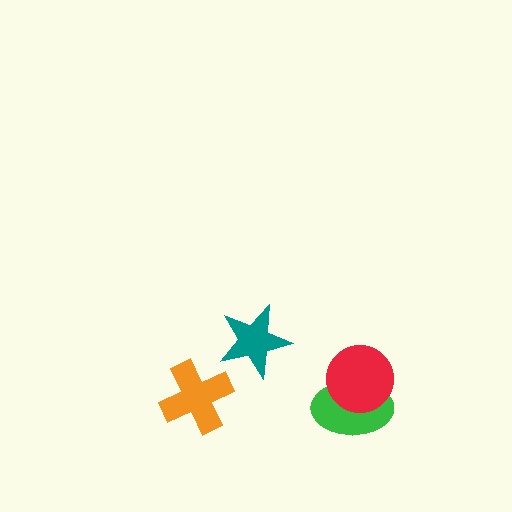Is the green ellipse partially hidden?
Yes, it is partially covered by another shape.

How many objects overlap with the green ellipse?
1 object overlaps with the green ellipse.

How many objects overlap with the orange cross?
0 objects overlap with the orange cross.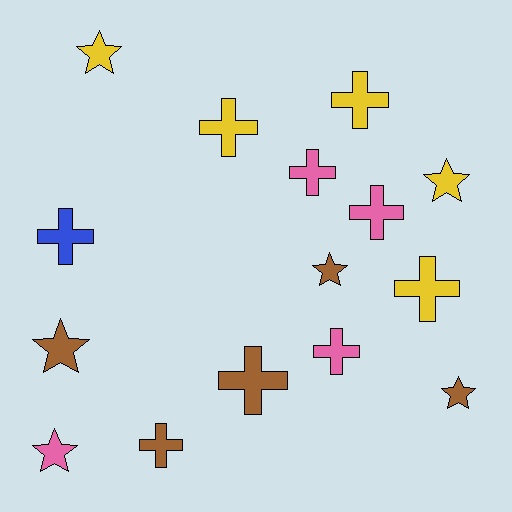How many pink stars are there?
There is 1 pink star.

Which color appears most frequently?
Yellow, with 5 objects.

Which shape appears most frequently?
Cross, with 9 objects.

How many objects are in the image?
There are 15 objects.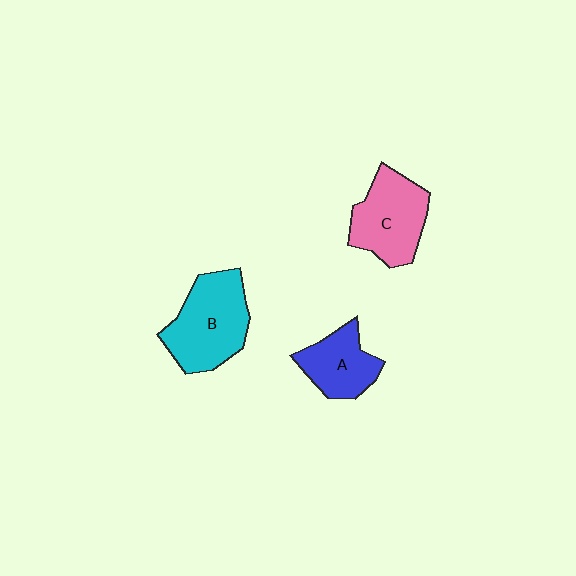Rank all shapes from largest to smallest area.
From largest to smallest: B (cyan), C (pink), A (blue).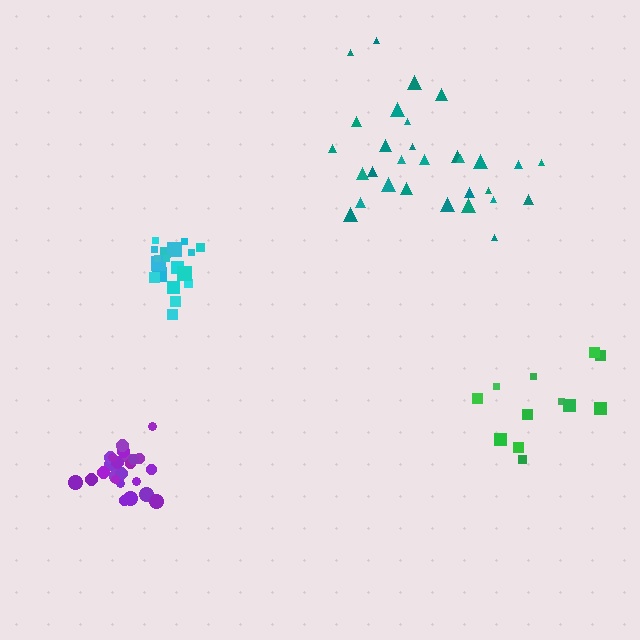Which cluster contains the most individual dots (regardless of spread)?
Teal (30).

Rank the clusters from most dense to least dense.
purple, cyan, teal, green.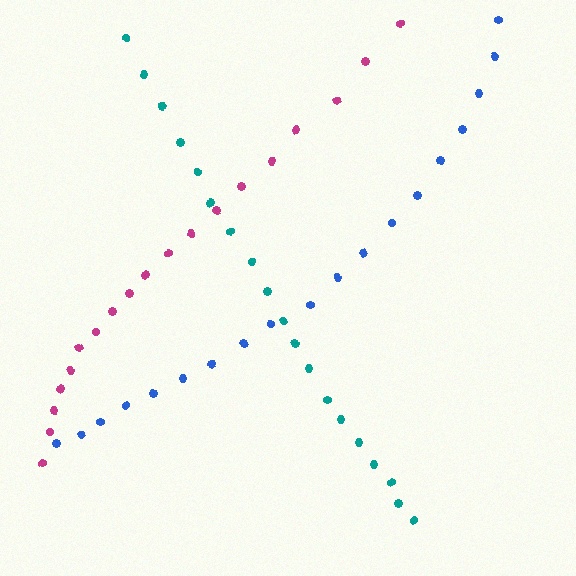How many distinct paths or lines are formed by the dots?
There are 3 distinct paths.